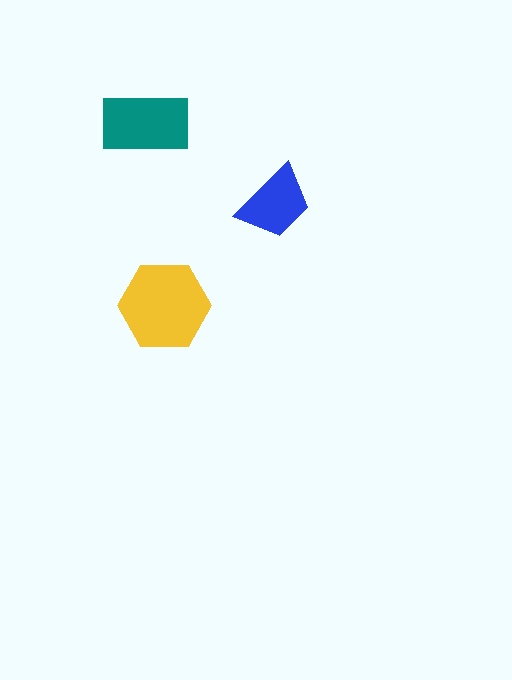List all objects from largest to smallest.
The yellow hexagon, the teal rectangle, the blue trapezoid.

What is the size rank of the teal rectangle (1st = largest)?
2nd.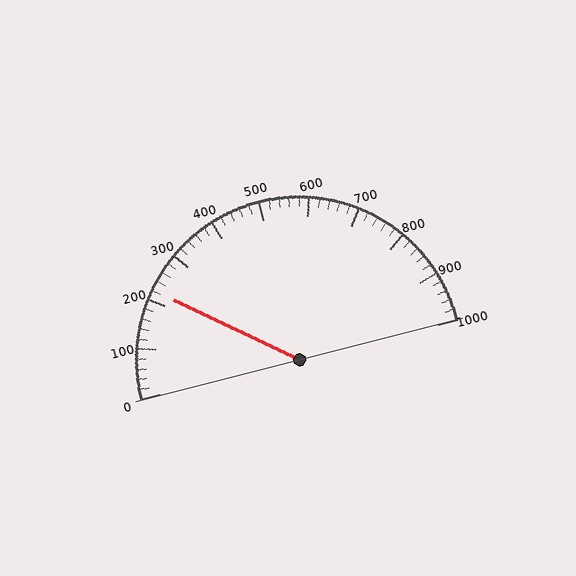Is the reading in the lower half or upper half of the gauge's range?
The reading is in the lower half of the range (0 to 1000).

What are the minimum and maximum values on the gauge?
The gauge ranges from 0 to 1000.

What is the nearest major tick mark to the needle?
The nearest major tick mark is 200.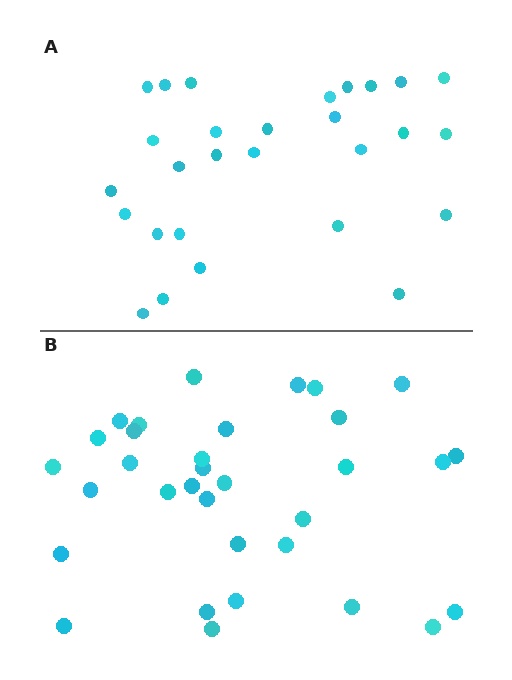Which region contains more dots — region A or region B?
Region B (the bottom region) has more dots.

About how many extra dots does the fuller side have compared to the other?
Region B has about 5 more dots than region A.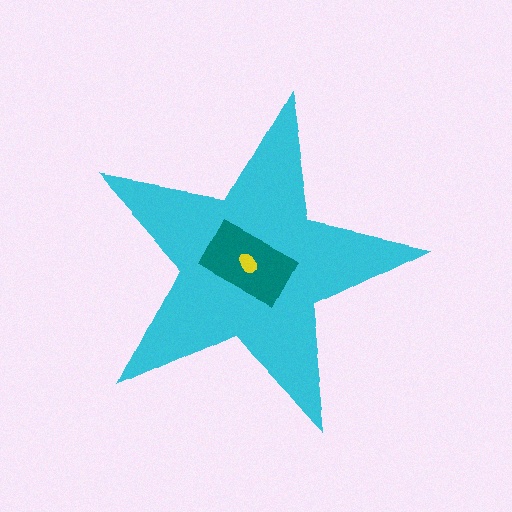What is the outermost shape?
The cyan star.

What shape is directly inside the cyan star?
The teal rectangle.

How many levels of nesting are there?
3.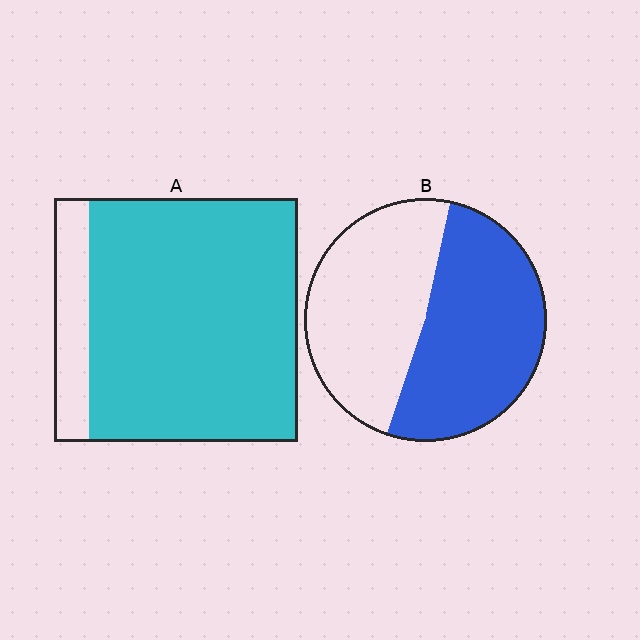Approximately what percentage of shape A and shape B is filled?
A is approximately 85% and B is approximately 50%.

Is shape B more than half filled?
Roughly half.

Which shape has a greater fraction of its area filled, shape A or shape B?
Shape A.